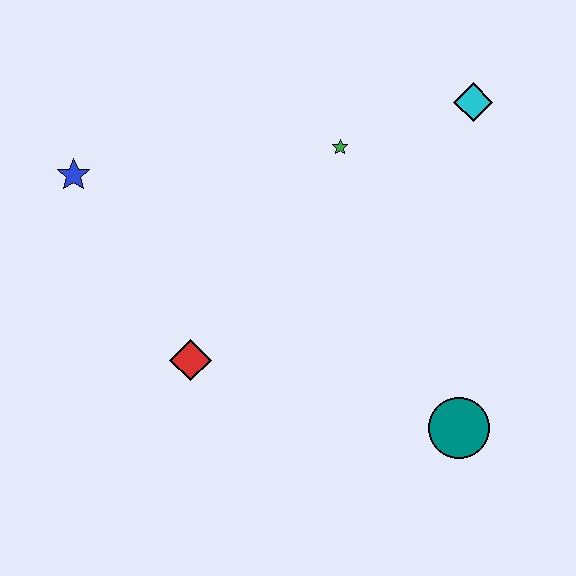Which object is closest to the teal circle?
The red diamond is closest to the teal circle.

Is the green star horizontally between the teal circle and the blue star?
Yes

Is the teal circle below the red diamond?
Yes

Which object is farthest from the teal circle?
The blue star is farthest from the teal circle.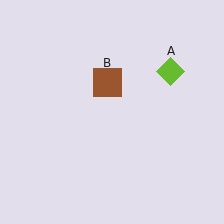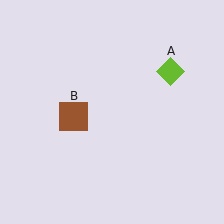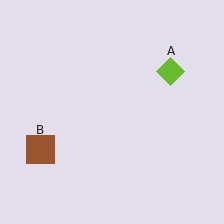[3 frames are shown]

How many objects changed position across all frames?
1 object changed position: brown square (object B).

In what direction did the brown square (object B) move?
The brown square (object B) moved down and to the left.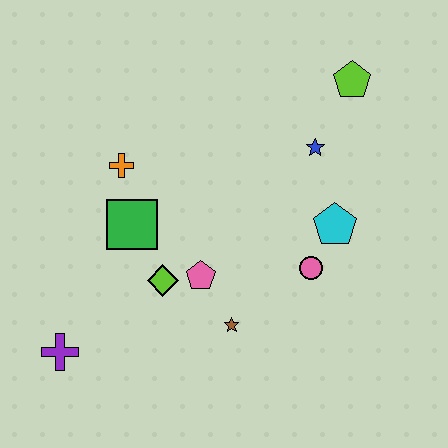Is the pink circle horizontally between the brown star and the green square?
No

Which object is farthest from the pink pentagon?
The lime pentagon is farthest from the pink pentagon.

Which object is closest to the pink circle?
The cyan pentagon is closest to the pink circle.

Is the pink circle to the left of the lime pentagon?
Yes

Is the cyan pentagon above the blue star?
No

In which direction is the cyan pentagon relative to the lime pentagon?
The cyan pentagon is below the lime pentagon.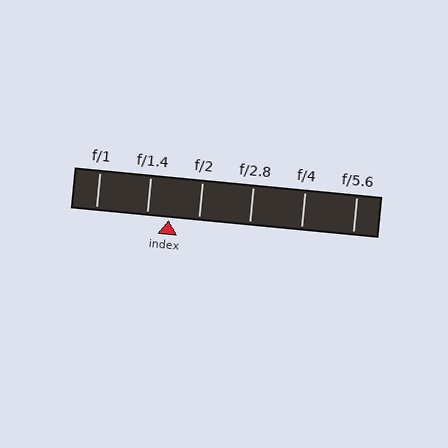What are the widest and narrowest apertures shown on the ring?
The widest aperture shown is f/1 and the narrowest is f/5.6.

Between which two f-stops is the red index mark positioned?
The index mark is between f/1.4 and f/2.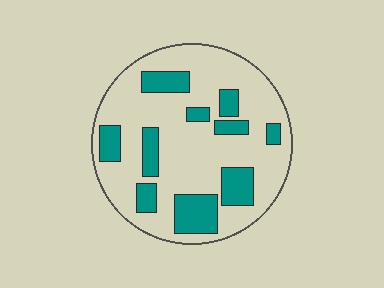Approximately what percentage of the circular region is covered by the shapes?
Approximately 25%.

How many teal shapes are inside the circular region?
10.